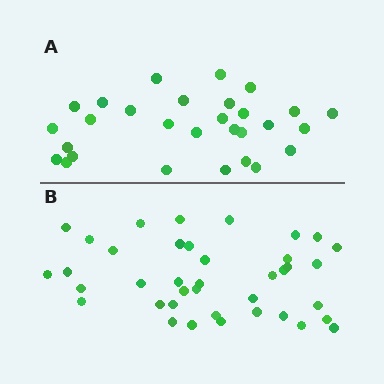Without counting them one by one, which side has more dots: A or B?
Region B (the bottom region) has more dots.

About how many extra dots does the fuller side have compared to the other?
Region B has roughly 10 or so more dots than region A.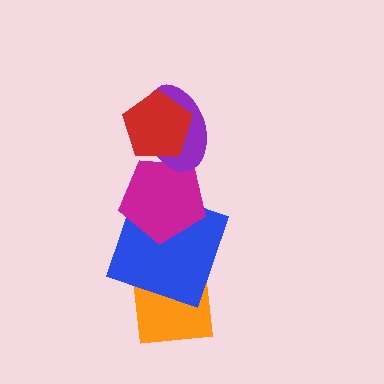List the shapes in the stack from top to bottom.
From top to bottom: the red pentagon, the purple ellipse, the magenta pentagon, the blue square, the orange square.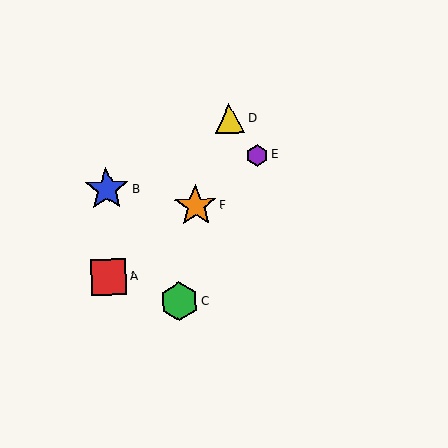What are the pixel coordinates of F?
Object F is at (196, 206).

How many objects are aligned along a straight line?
3 objects (A, E, F) are aligned along a straight line.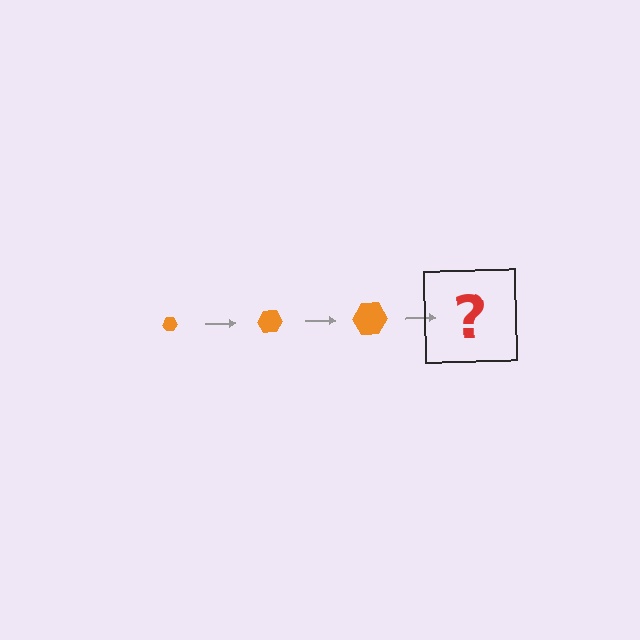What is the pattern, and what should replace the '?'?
The pattern is that the hexagon gets progressively larger each step. The '?' should be an orange hexagon, larger than the previous one.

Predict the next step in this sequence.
The next step is an orange hexagon, larger than the previous one.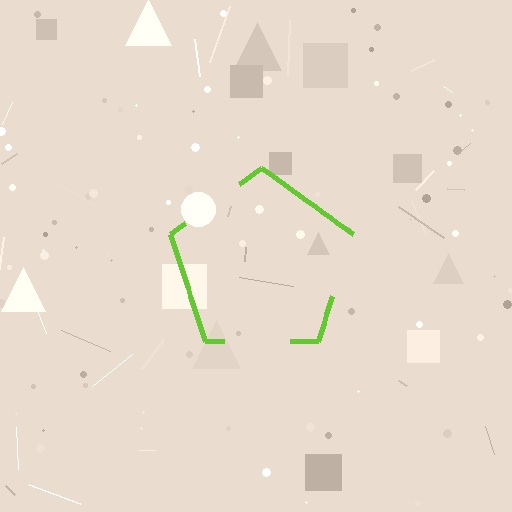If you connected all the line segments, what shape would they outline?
They would outline a pentagon.